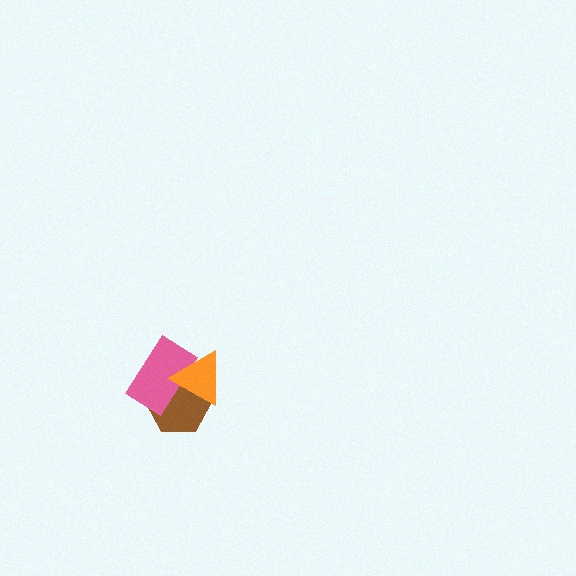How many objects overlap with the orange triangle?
2 objects overlap with the orange triangle.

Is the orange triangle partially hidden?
No, no other shape covers it.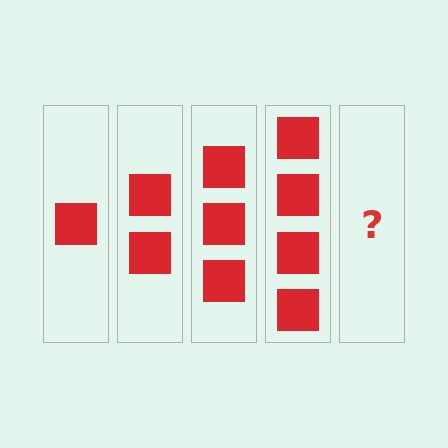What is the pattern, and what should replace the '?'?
The pattern is that each step adds one more square. The '?' should be 5 squares.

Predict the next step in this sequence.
The next step is 5 squares.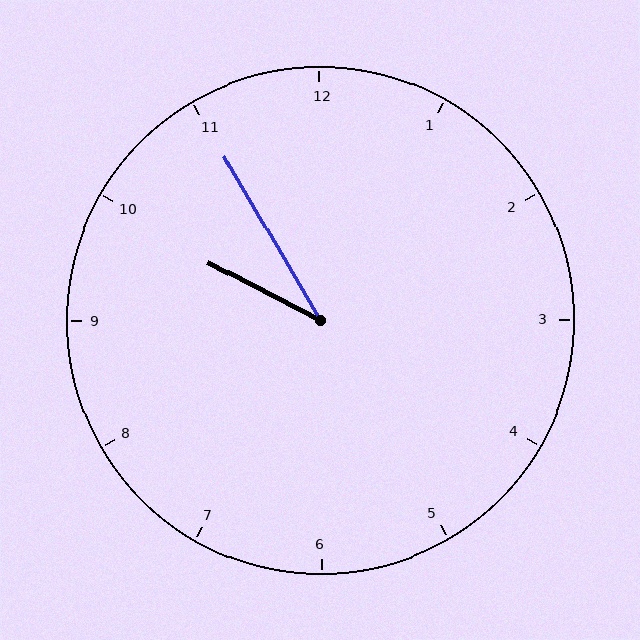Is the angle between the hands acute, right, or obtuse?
It is acute.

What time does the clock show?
9:55.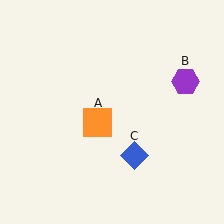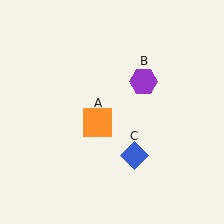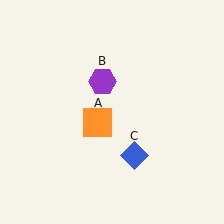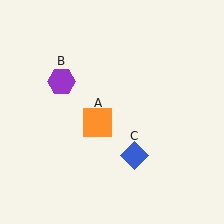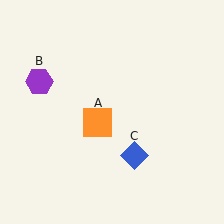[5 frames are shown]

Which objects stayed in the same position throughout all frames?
Orange square (object A) and blue diamond (object C) remained stationary.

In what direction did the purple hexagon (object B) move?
The purple hexagon (object B) moved left.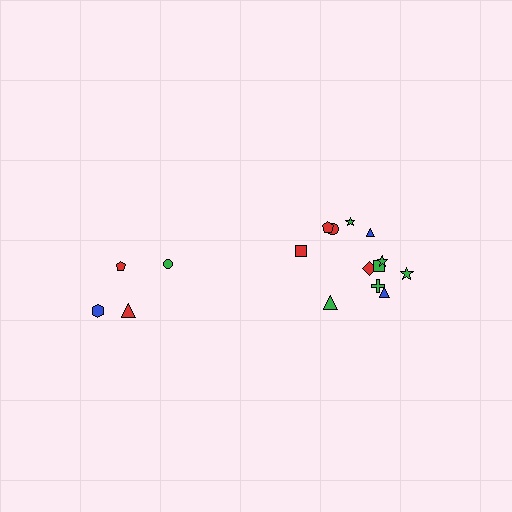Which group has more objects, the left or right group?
The right group.